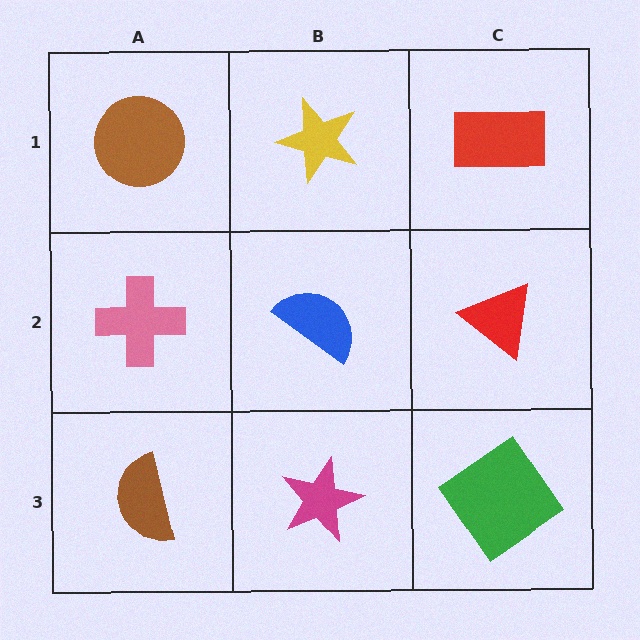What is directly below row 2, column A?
A brown semicircle.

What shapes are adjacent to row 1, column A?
A pink cross (row 2, column A), a yellow star (row 1, column B).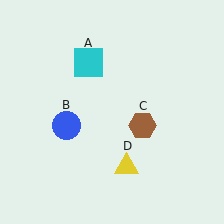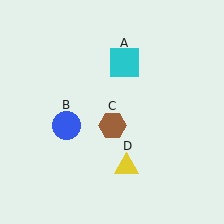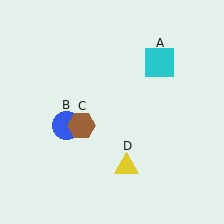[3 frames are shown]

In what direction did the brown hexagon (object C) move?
The brown hexagon (object C) moved left.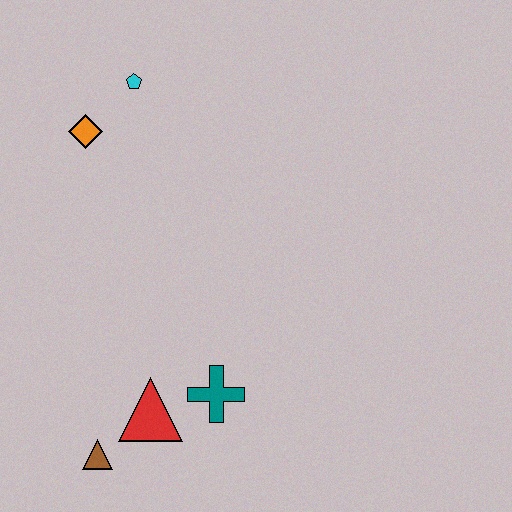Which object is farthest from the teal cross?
The cyan pentagon is farthest from the teal cross.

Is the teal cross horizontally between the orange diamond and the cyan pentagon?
No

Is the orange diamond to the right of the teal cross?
No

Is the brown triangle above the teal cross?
No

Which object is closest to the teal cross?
The red triangle is closest to the teal cross.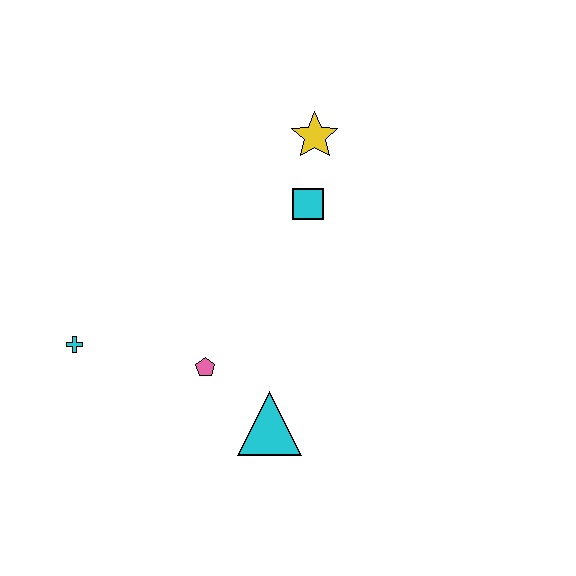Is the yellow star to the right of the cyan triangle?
Yes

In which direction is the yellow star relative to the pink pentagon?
The yellow star is above the pink pentagon.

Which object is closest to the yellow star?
The cyan square is closest to the yellow star.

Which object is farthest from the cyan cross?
The yellow star is farthest from the cyan cross.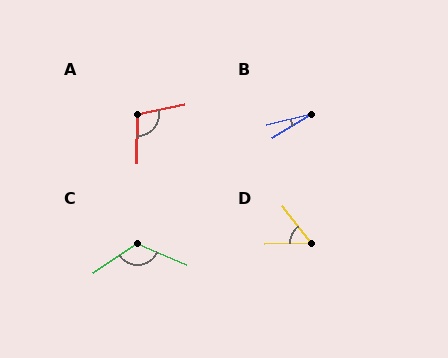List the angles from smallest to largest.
B (17°), D (53°), A (103°), C (123°).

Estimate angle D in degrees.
Approximately 53 degrees.